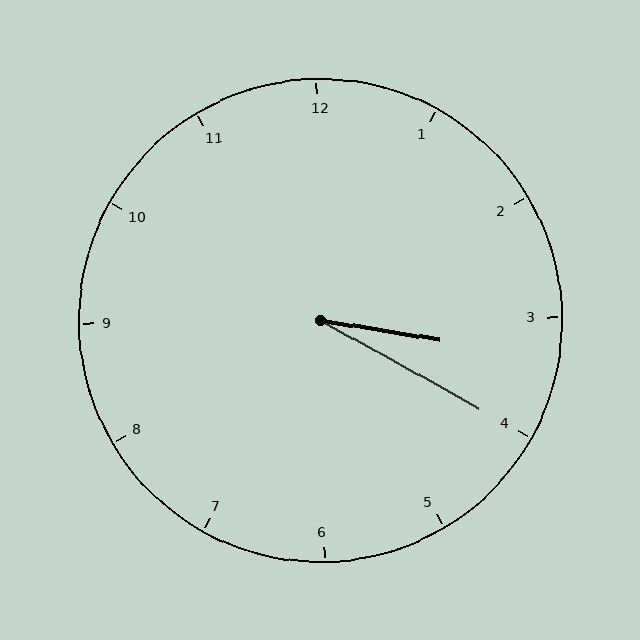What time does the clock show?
3:20.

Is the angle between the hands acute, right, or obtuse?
It is acute.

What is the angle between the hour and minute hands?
Approximately 20 degrees.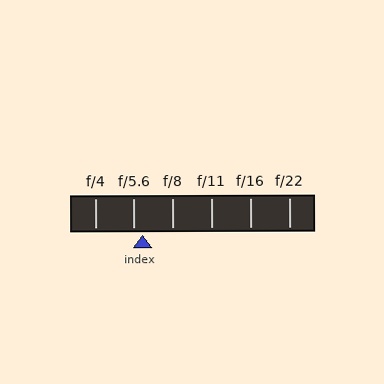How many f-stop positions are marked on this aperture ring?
There are 6 f-stop positions marked.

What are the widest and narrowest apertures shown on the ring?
The widest aperture shown is f/4 and the narrowest is f/22.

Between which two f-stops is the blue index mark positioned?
The index mark is between f/5.6 and f/8.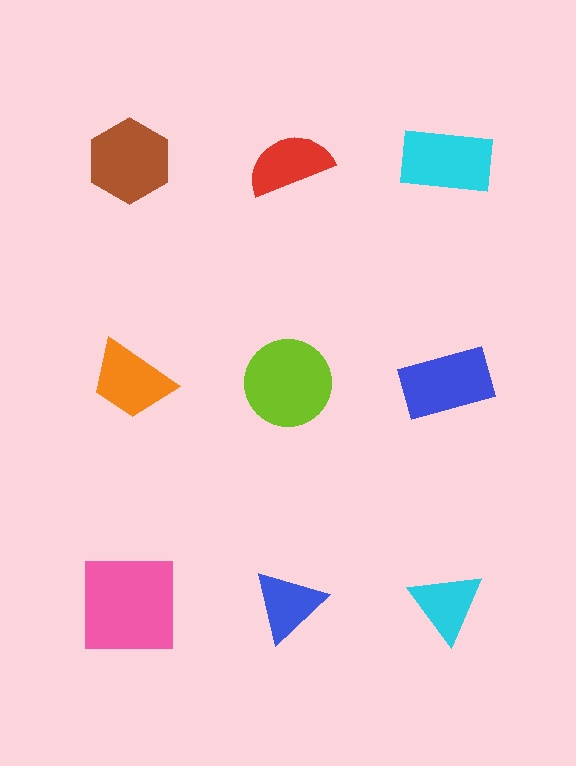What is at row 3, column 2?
A blue triangle.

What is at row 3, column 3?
A cyan triangle.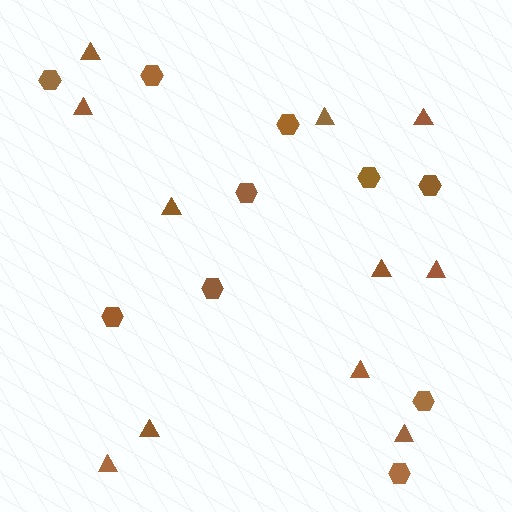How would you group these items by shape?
There are 2 groups: one group of hexagons (10) and one group of triangles (11).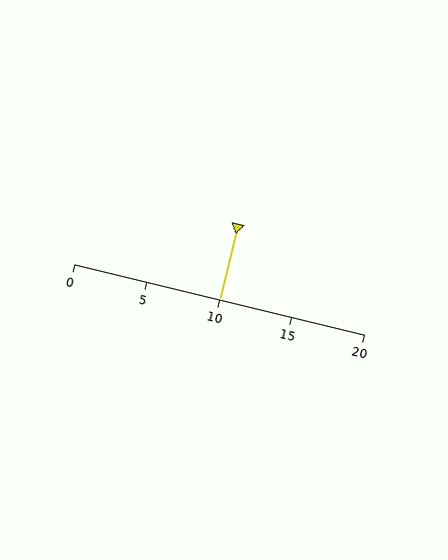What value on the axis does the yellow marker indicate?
The marker indicates approximately 10.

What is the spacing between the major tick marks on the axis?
The major ticks are spaced 5 apart.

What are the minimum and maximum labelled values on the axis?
The axis runs from 0 to 20.